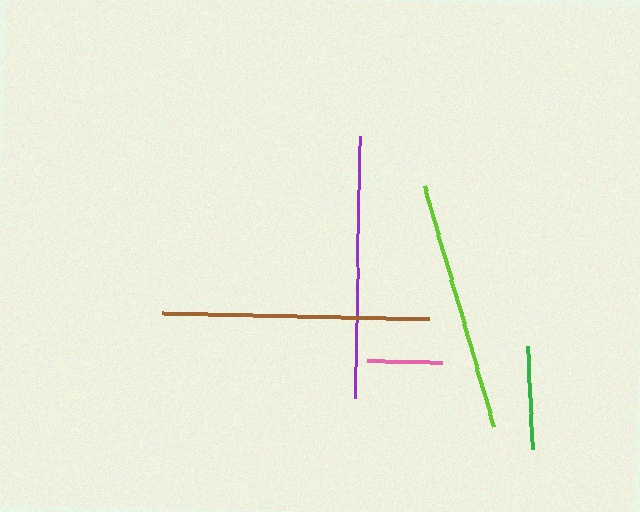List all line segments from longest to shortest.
From longest to shortest: brown, purple, lime, green, pink.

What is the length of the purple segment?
The purple segment is approximately 262 pixels long.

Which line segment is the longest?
The brown line is the longest at approximately 267 pixels.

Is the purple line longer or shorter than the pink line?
The purple line is longer than the pink line.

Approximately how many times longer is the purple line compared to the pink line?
The purple line is approximately 3.5 times the length of the pink line.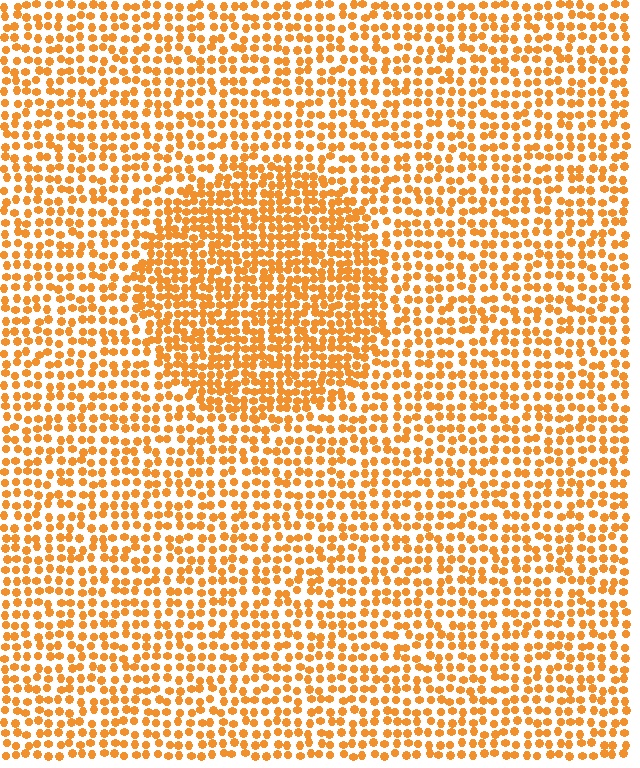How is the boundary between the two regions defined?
The boundary is defined by a change in element density (approximately 1.6x ratio). All elements are the same color, size, and shape.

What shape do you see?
I see a circle.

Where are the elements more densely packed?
The elements are more densely packed inside the circle boundary.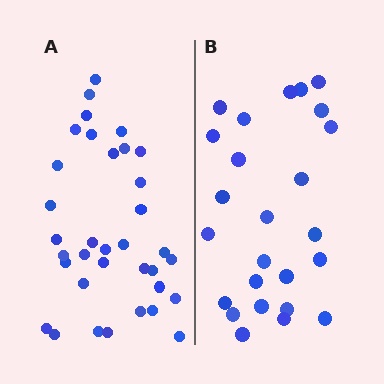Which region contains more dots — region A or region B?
Region A (the left region) has more dots.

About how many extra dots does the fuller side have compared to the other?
Region A has roughly 10 or so more dots than region B.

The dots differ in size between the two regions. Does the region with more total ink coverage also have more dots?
No. Region B has more total ink coverage because its dots are larger, but region A actually contains more individual dots. Total area can be misleading — the number of items is what matters here.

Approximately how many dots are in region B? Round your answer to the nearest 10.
About 20 dots. (The exact count is 25, which rounds to 20.)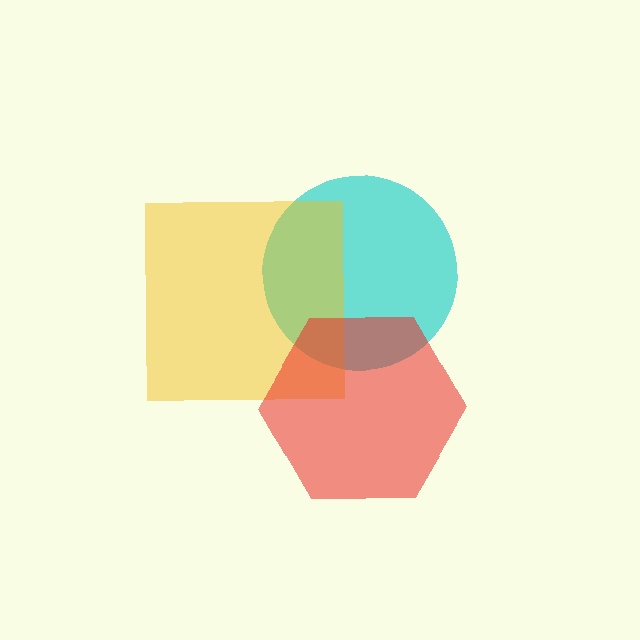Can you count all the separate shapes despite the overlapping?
Yes, there are 3 separate shapes.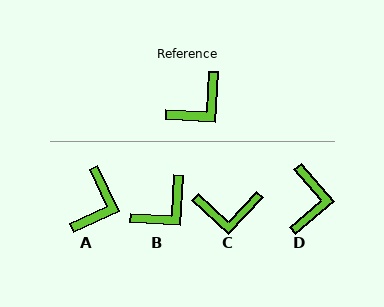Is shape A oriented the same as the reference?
No, it is off by about 28 degrees.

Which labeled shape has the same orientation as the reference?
B.